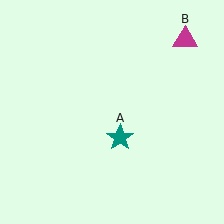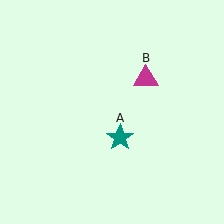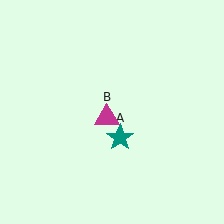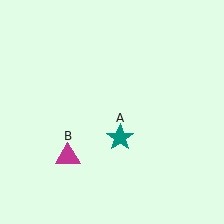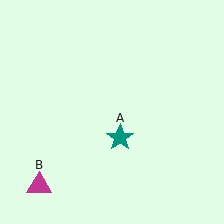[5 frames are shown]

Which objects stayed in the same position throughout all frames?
Teal star (object A) remained stationary.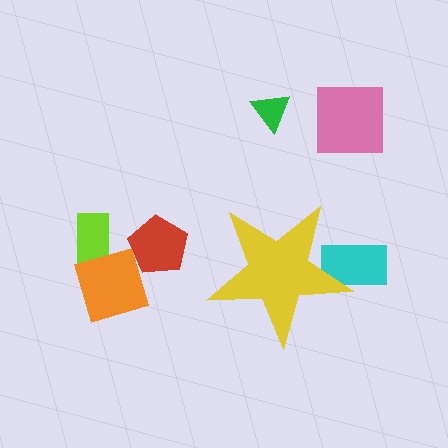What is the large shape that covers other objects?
A yellow star.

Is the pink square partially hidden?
No, the pink square is fully visible.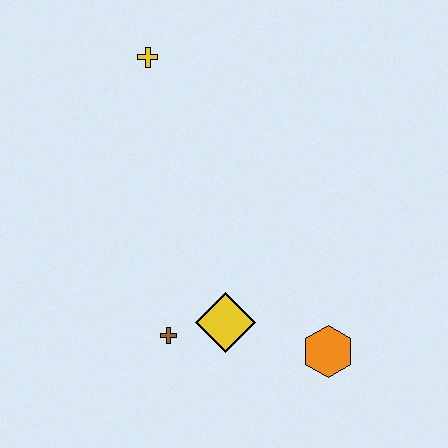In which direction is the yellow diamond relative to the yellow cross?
The yellow diamond is below the yellow cross.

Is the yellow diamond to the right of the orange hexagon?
No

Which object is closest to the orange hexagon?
The yellow diamond is closest to the orange hexagon.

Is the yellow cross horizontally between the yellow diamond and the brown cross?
No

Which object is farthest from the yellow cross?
The orange hexagon is farthest from the yellow cross.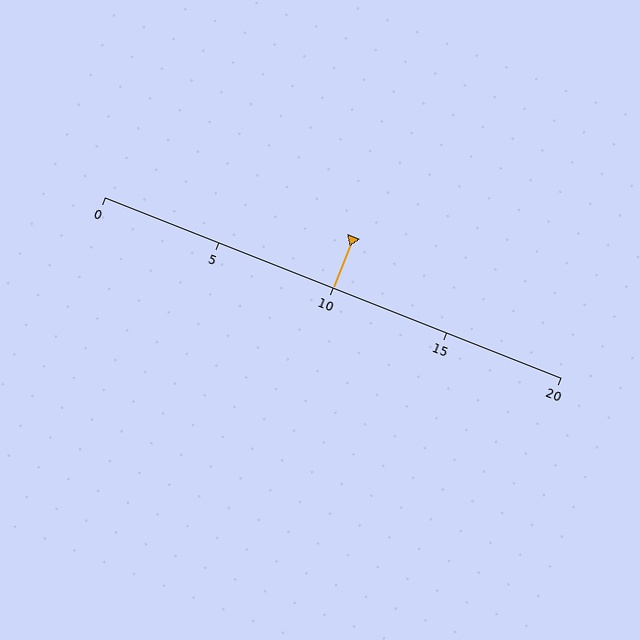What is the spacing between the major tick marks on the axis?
The major ticks are spaced 5 apart.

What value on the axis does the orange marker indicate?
The marker indicates approximately 10.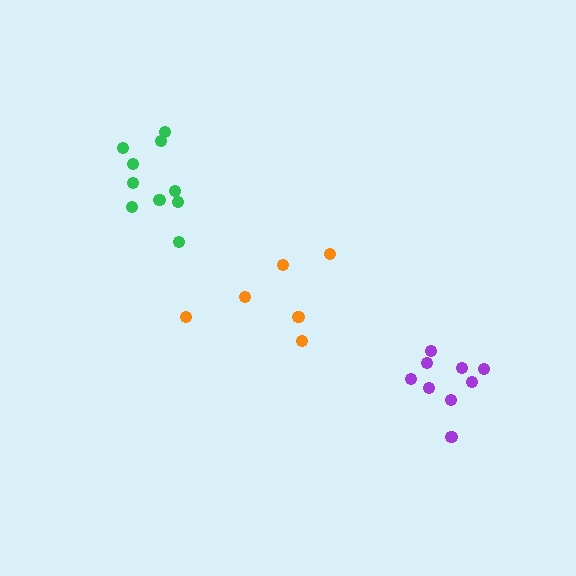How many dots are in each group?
Group 1: 6 dots, Group 2: 10 dots, Group 3: 9 dots (25 total).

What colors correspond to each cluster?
The clusters are colored: orange, green, purple.